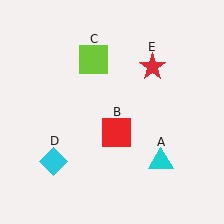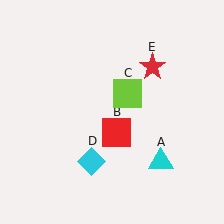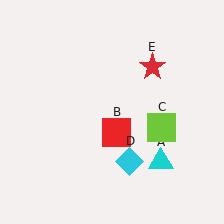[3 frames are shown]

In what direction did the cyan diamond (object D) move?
The cyan diamond (object D) moved right.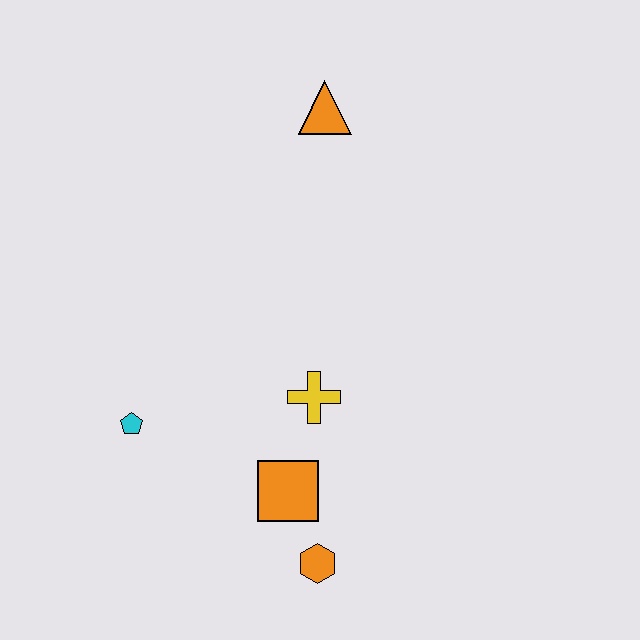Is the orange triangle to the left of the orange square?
No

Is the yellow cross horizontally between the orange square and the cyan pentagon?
No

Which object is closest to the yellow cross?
The orange square is closest to the yellow cross.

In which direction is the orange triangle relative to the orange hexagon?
The orange triangle is above the orange hexagon.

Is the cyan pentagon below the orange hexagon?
No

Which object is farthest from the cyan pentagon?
The orange triangle is farthest from the cyan pentagon.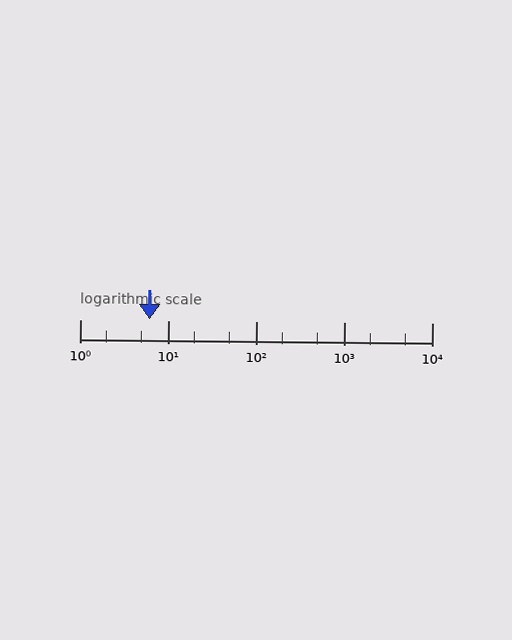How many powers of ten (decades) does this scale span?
The scale spans 4 decades, from 1 to 10000.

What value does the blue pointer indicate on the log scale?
The pointer indicates approximately 6.1.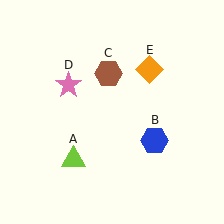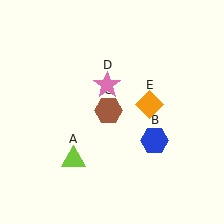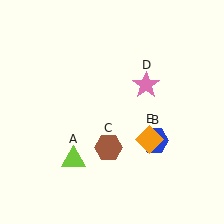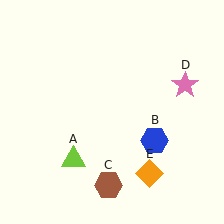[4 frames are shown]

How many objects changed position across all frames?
3 objects changed position: brown hexagon (object C), pink star (object D), orange diamond (object E).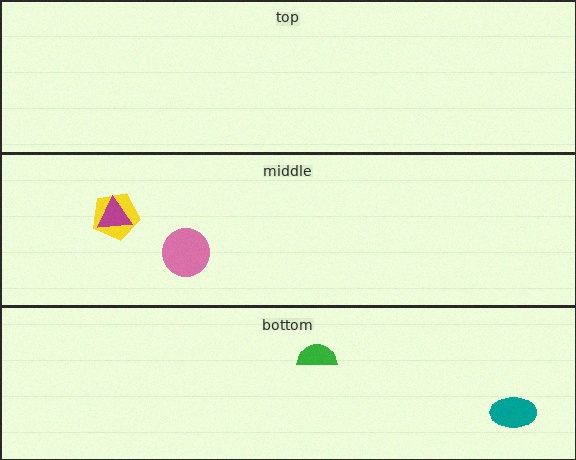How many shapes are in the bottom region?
2.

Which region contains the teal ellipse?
The bottom region.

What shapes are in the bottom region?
The green semicircle, the teal ellipse.